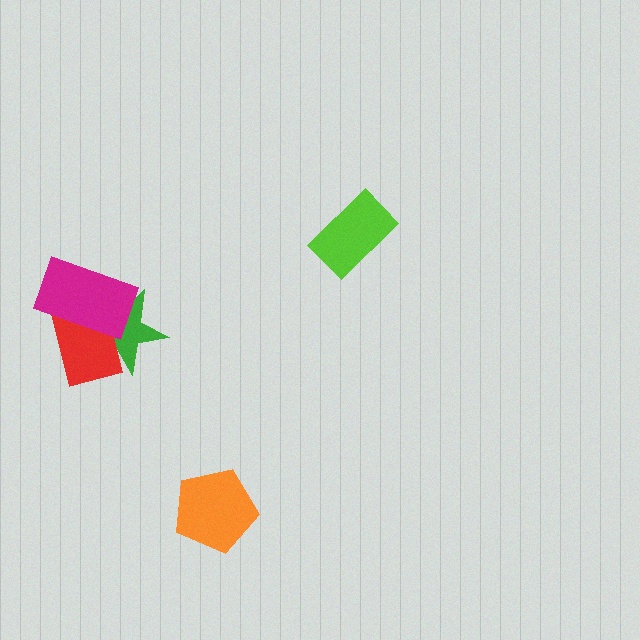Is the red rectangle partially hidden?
Yes, it is partially covered by another shape.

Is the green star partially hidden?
Yes, it is partially covered by another shape.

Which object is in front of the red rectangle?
The magenta rectangle is in front of the red rectangle.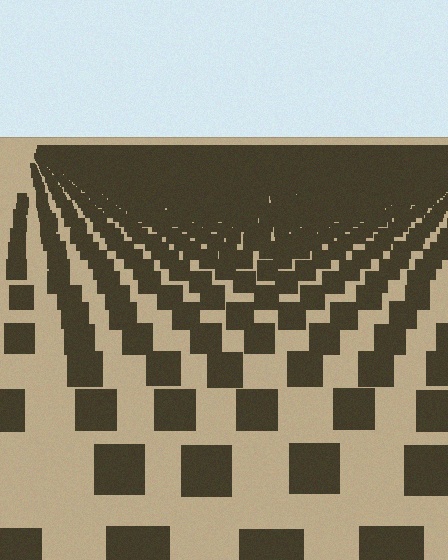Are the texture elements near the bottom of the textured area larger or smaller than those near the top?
Larger. Near the bottom, elements are closer to the viewer and appear at a bigger on-screen size.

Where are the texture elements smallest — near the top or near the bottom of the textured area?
Near the top.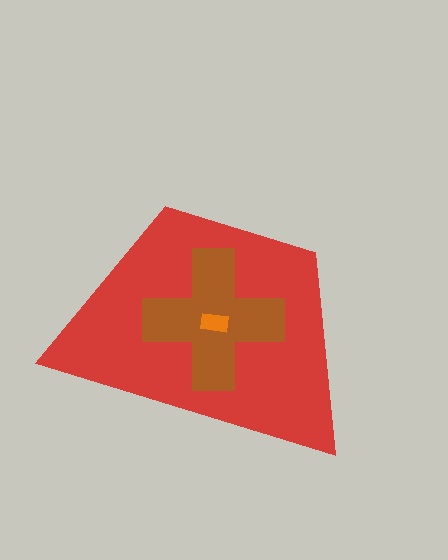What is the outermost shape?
The red trapezoid.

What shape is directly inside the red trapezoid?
The brown cross.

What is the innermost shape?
The orange rectangle.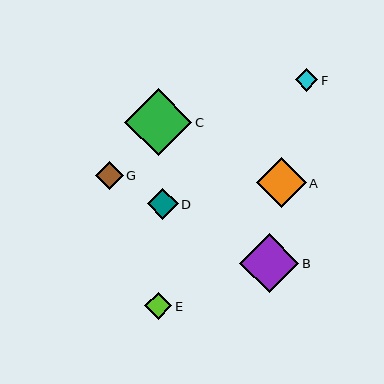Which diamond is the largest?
Diamond C is the largest with a size of approximately 67 pixels.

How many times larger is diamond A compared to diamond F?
Diamond A is approximately 2.2 times the size of diamond F.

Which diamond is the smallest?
Diamond F is the smallest with a size of approximately 22 pixels.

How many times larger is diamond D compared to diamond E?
Diamond D is approximately 1.1 times the size of diamond E.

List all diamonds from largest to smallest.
From largest to smallest: C, B, A, D, G, E, F.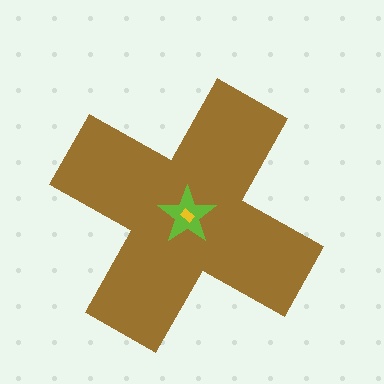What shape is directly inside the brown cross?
The lime star.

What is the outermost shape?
The brown cross.